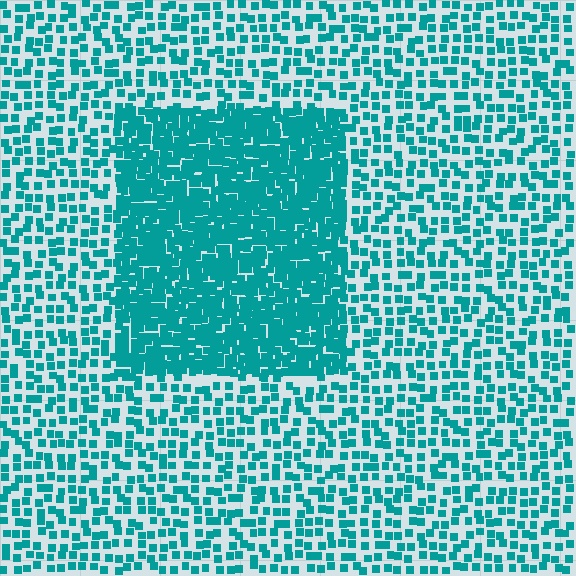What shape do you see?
I see a rectangle.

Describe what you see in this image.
The image contains small teal elements arranged at two different densities. A rectangle-shaped region is visible where the elements are more densely packed than the surrounding area.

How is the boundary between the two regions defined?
The boundary is defined by a change in element density (approximately 2.4x ratio). All elements are the same color, size, and shape.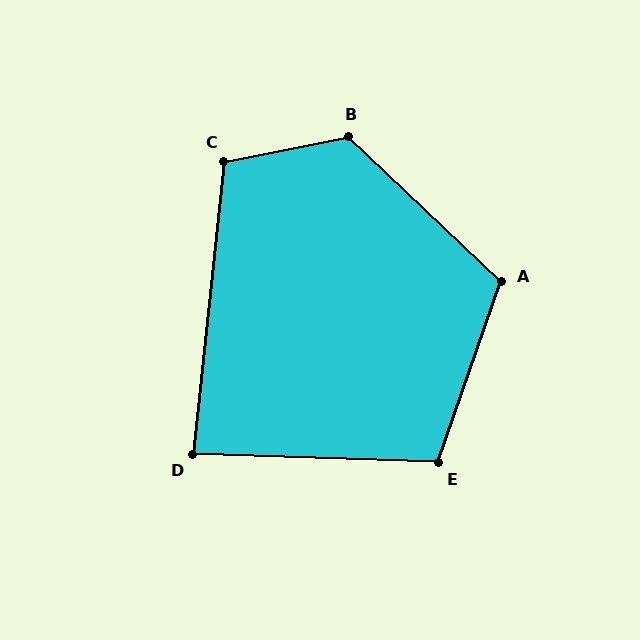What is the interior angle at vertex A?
Approximately 114 degrees (obtuse).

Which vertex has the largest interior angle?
B, at approximately 125 degrees.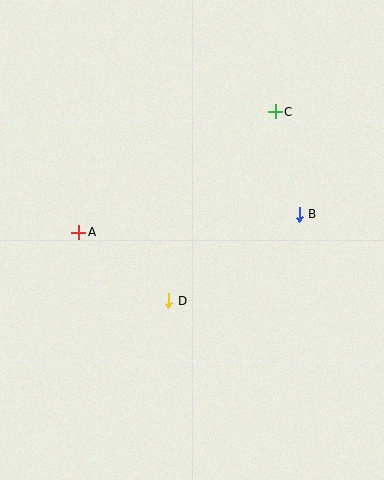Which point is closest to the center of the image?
Point D at (169, 301) is closest to the center.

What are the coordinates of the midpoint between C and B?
The midpoint between C and B is at (287, 163).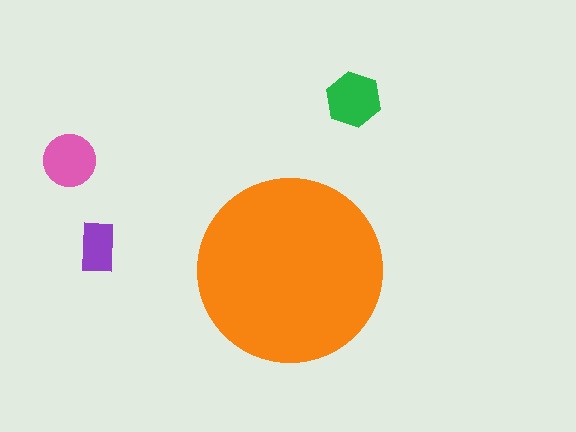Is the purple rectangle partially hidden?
No, the purple rectangle is fully visible.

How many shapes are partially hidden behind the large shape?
0 shapes are partially hidden.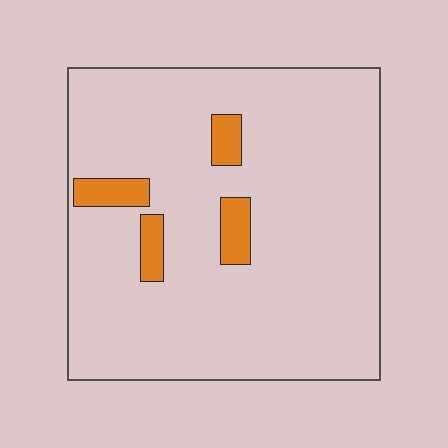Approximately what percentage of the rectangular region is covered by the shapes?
Approximately 10%.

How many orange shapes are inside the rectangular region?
4.